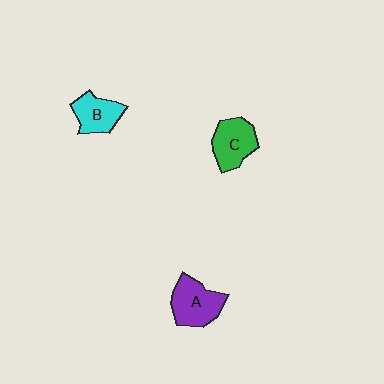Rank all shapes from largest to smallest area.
From largest to smallest: A (purple), C (green), B (cyan).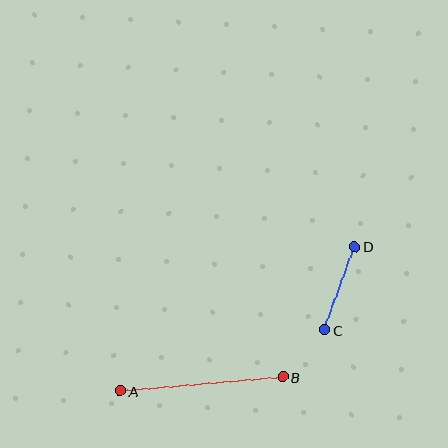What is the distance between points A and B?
The distance is approximately 163 pixels.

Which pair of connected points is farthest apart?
Points A and B are farthest apart.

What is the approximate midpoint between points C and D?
The midpoint is at approximately (340, 288) pixels.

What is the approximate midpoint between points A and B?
The midpoint is at approximately (202, 384) pixels.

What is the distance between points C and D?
The distance is approximately 89 pixels.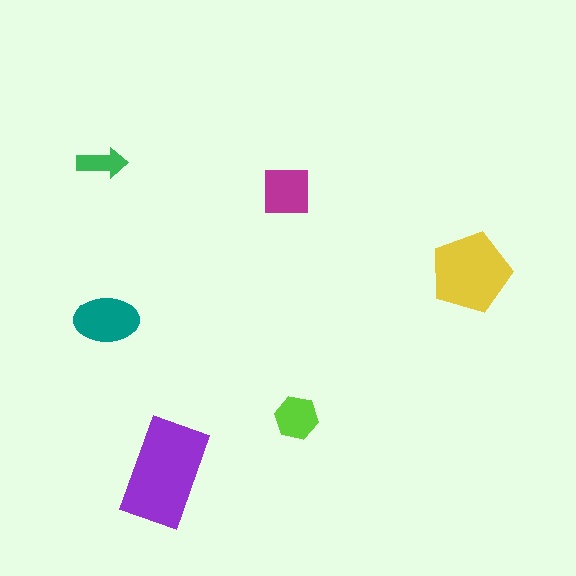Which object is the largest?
The purple rectangle.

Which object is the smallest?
The green arrow.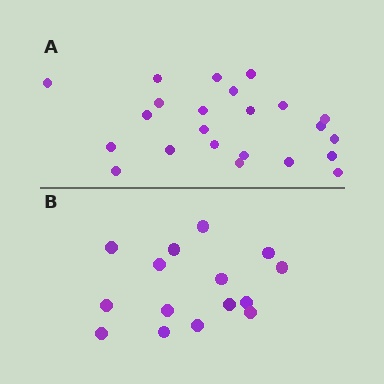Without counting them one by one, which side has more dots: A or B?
Region A (the top region) has more dots.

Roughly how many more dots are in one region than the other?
Region A has roughly 8 or so more dots than region B.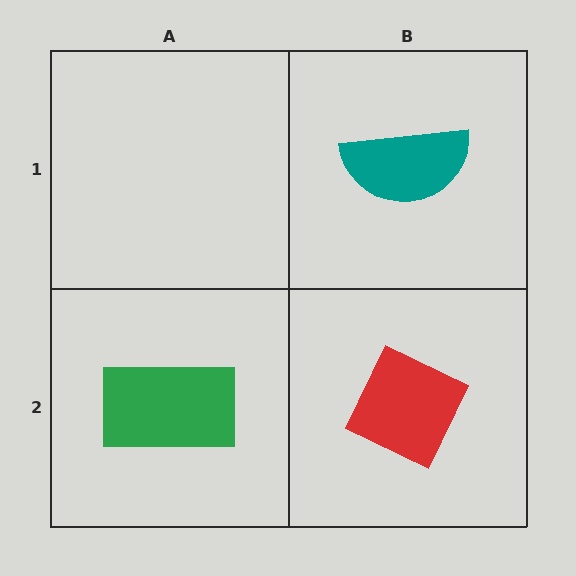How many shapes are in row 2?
2 shapes.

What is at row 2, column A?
A green rectangle.